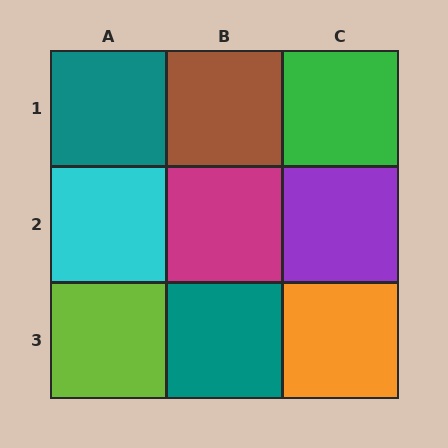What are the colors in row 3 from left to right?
Lime, teal, orange.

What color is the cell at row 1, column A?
Teal.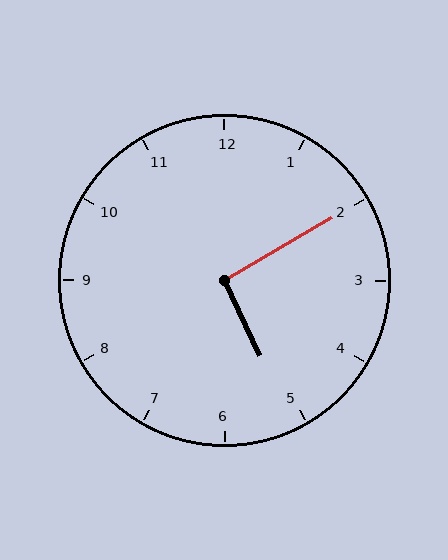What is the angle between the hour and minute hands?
Approximately 95 degrees.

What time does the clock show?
5:10.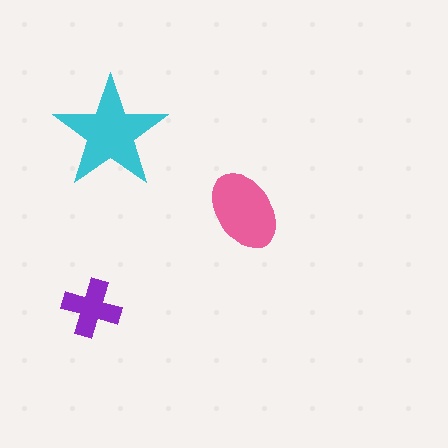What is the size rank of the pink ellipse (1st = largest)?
2nd.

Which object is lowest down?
The purple cross is bottommost.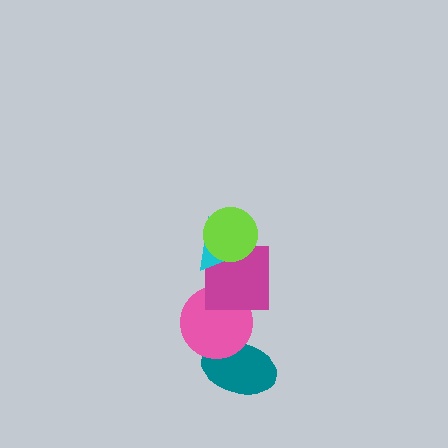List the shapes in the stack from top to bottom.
From top to bottom: the lime circle, the cyan triangle, the magenta square, the pink circle, the teal ellipse.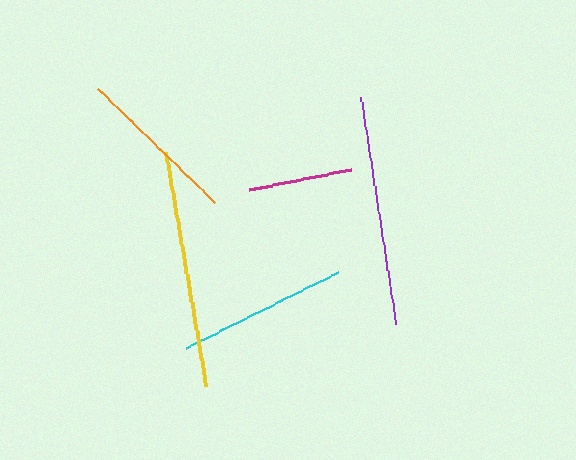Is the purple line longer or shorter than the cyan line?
The purple line is longer than the cyan line.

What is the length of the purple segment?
The purple segment is approximately 229 pixels long.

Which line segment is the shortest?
The magenta line is the shortest at approximately 104 pixels.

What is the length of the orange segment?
The orange segment is approximately 163 pixels long.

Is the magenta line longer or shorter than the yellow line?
The yellow line is longer than the magenta line.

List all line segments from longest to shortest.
From longest to shortest: yellow, purple, cyan, orange, magenta.